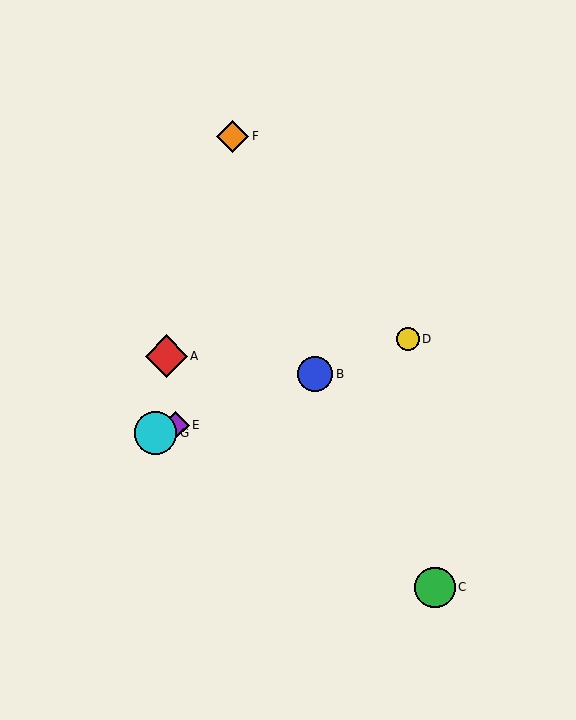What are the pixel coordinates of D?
Object D is at (408, 339).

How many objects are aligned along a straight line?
4 objects (B, D, E, G) are aligned along a straight line.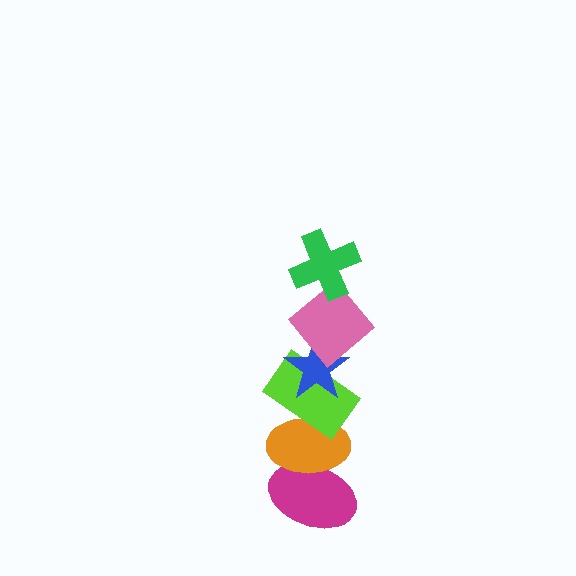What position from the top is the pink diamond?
The pink diamond is 2nd from the top.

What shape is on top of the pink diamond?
The green cross is on top of the pink diamond.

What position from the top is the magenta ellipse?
The magenta ellipse is 6th from the top.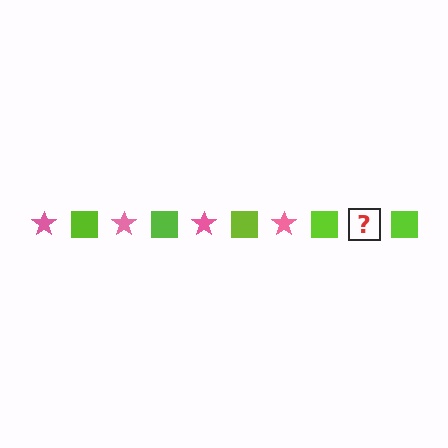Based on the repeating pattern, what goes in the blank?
The blank should be a pink star.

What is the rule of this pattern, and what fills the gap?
The rule is that the pattern alternates between pink star and lime square. The gap should be filled with a pink star.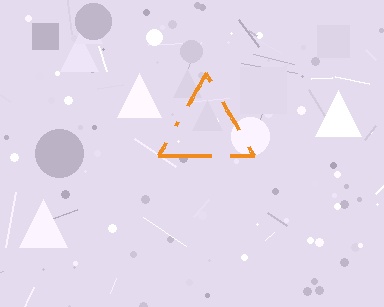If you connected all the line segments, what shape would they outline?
They would outline a triangle.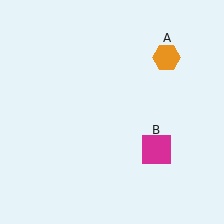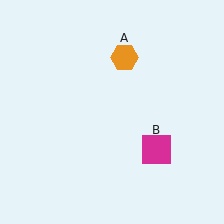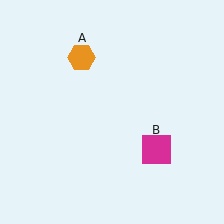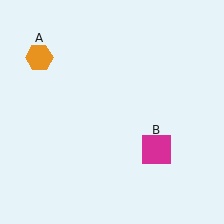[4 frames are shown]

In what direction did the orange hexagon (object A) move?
The orange hexagon (object A) moved left.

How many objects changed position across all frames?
1 object changed position: orange hexagon (object A).